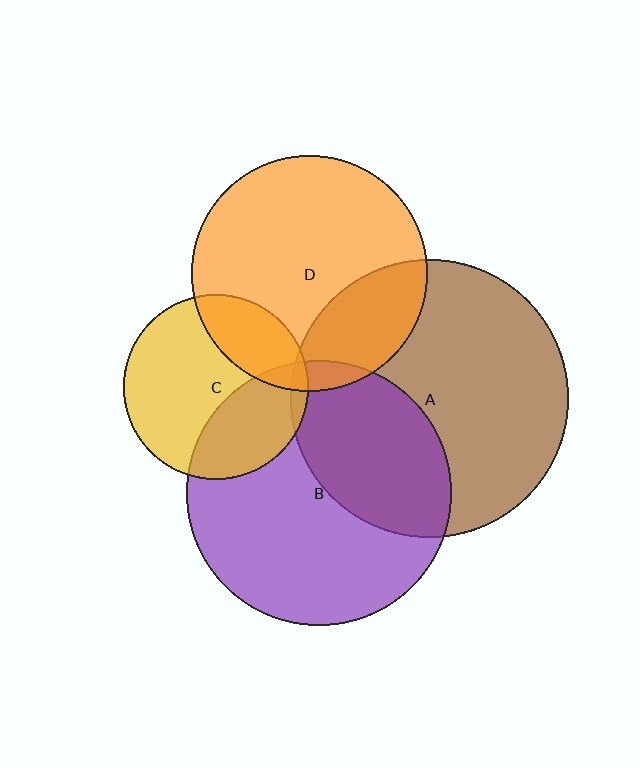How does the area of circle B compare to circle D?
Approximately 1.3 times.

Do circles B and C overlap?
Yes.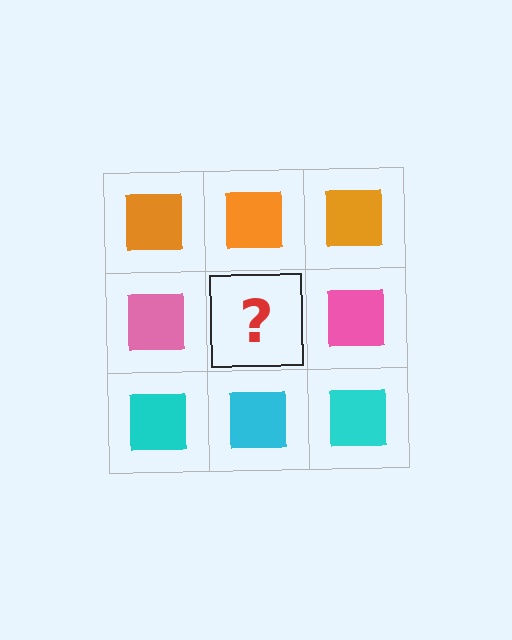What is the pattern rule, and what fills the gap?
The rule is that each row has a consistent color. The gap should be filled with a pink square.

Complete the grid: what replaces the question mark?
The question mark should be replaced with a pink square.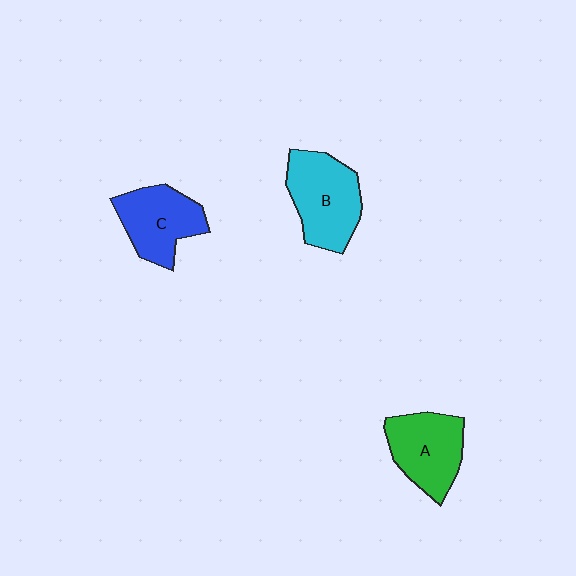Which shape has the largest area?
Shape B (cyan).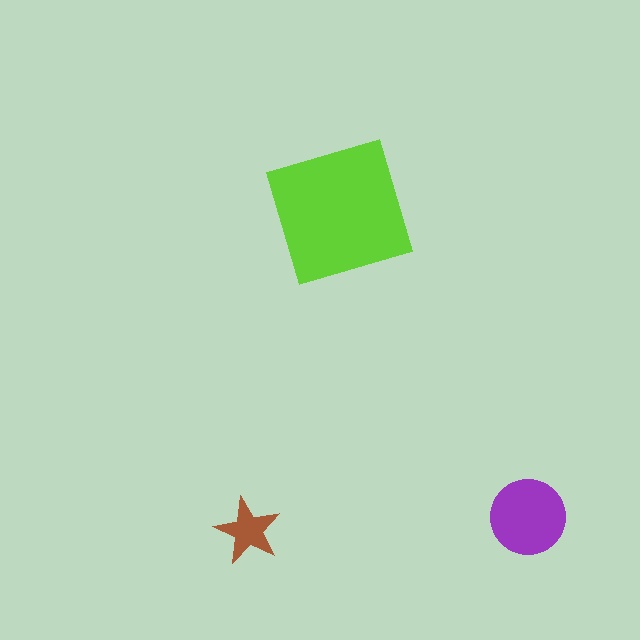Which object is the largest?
The lime square.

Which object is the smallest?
The brown star.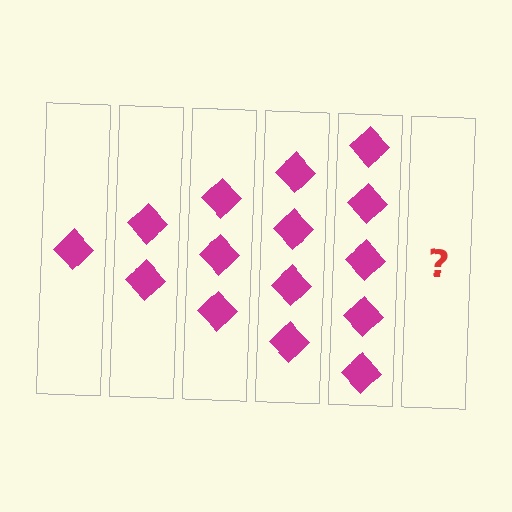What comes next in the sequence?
The next element should be 6 diamonds.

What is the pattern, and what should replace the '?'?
The pattern is that each step adds one more diamond. The '?' should be 6 diamonds.